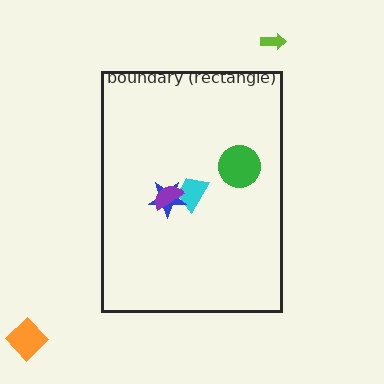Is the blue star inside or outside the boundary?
Inside.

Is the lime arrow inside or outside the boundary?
Outside.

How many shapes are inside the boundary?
4 inside, 2 outside.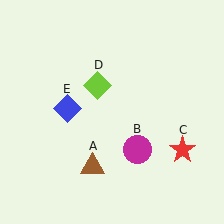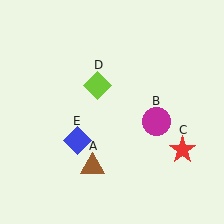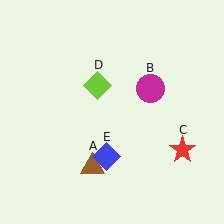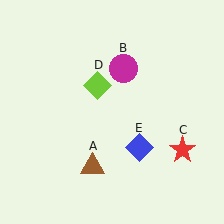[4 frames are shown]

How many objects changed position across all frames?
2 objects changed position: magenta circle (object B), blue diamond (object E).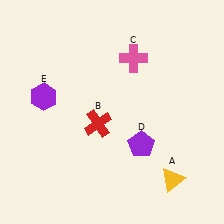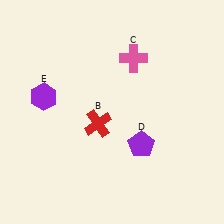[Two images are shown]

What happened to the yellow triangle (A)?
The yellow triangle (A) was removed in Image 2. It was in the bottom-right area of Image 1.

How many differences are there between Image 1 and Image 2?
There is 1 difference between the two images.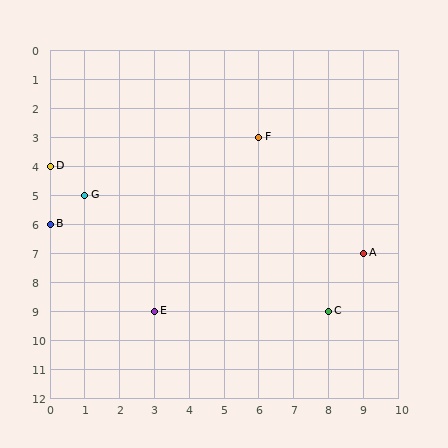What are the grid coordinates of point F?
Point F is at grid coordinates (6, 3).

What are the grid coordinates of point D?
Point D is at grid coordinates (0, 4).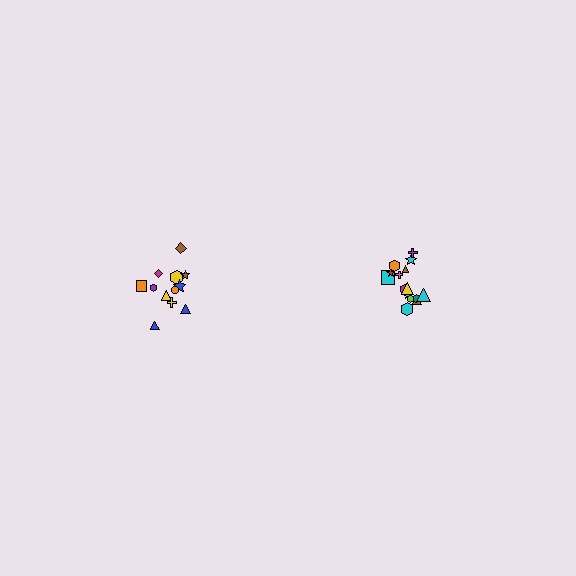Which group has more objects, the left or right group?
The right group.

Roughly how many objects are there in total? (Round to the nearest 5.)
Roughly 25 objects in total.